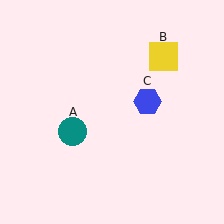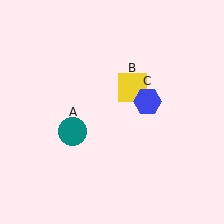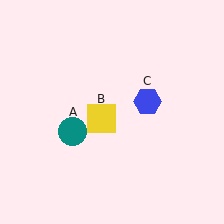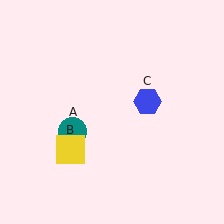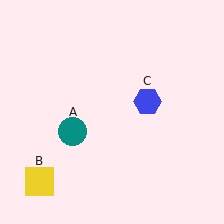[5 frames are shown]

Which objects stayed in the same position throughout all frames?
Teal circle (object A) and blue hexagon (object C) remained stationary.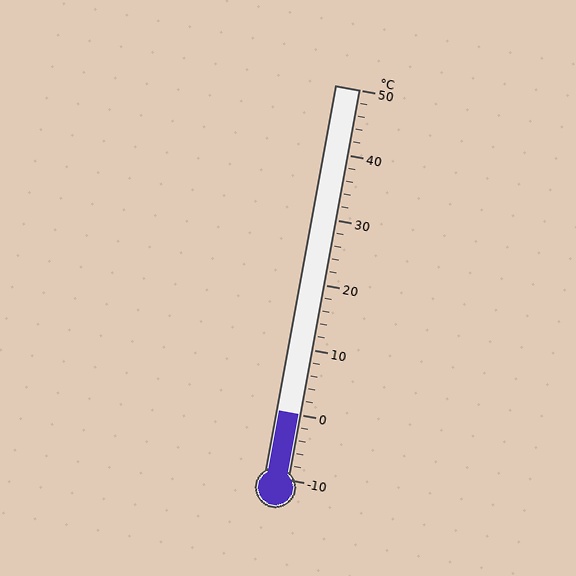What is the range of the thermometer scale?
The thermometer scale ranges from -10°C to 50°C.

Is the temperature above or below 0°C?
The temperature is at 0°C.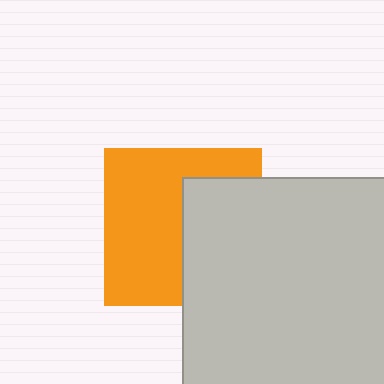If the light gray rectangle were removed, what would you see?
You would see the complete orange square.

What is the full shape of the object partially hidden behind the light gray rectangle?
The partially hidden object is an orange square.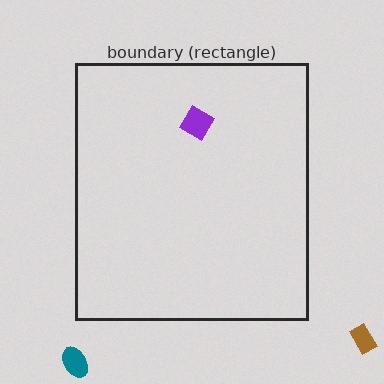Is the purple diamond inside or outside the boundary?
Inside.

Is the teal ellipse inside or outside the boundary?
Outside.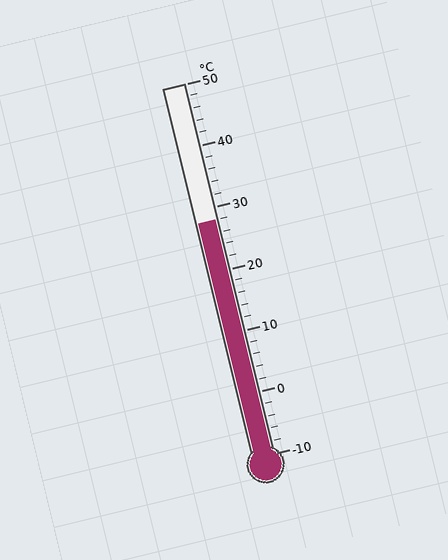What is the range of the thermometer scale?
The thermometer scale ranges from -10°C to 50°C.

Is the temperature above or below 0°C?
The temperature is above 0°C.